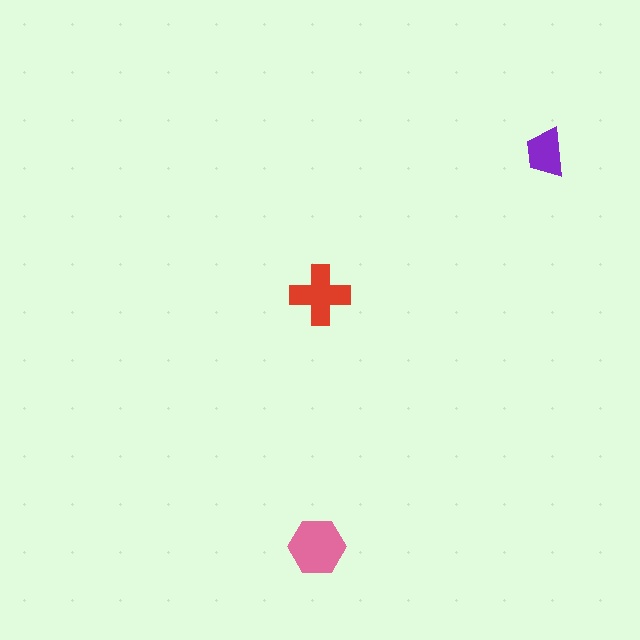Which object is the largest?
The pink hexagon.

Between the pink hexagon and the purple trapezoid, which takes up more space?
The pink hexagon.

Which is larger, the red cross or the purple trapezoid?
The red cross.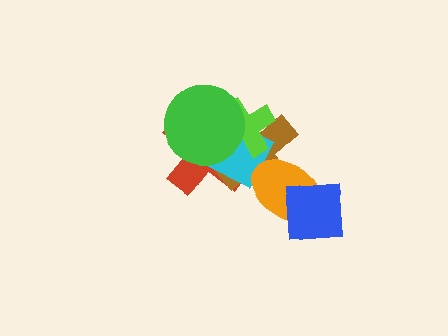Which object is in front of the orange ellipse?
The blue square is in front of the orange ellipse.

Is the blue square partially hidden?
No, no other shape covers it.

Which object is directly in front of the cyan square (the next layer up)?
The lime cross is directly in front of the cyan square.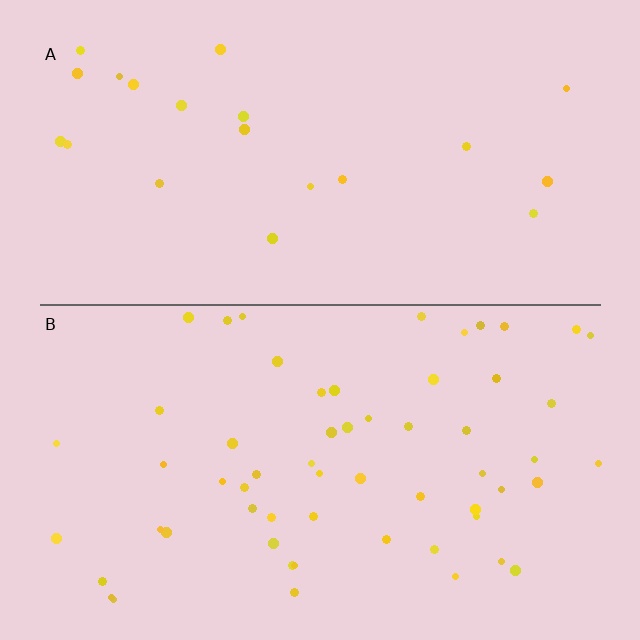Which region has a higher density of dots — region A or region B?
B (the bottom).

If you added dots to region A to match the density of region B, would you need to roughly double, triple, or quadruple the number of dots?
Approximately triple.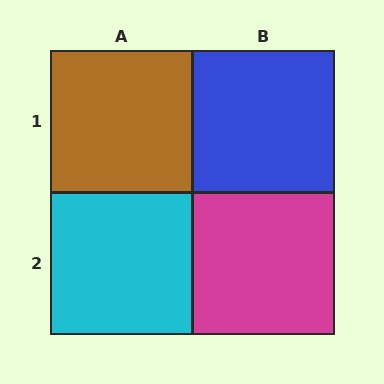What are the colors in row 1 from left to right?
Brown, blue.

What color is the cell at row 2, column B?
Magenta.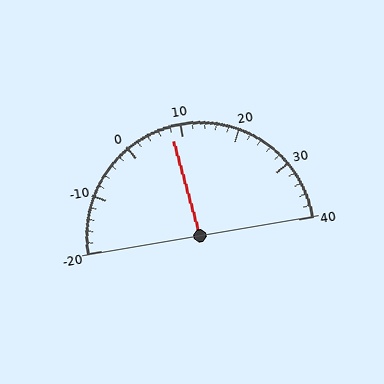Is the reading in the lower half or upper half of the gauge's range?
The reading is in the lower half of the range (-20 to 40).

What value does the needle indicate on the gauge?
The needle indicates approximately 8.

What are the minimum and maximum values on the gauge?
The gauge ranges from -20 to 40.